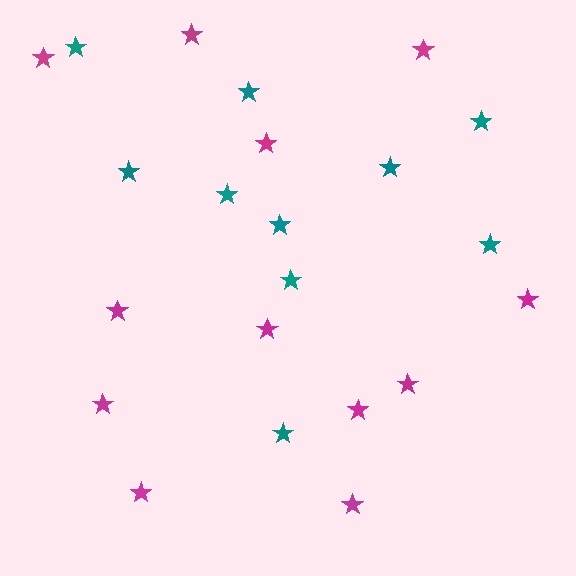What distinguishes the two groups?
There are 2 groups: one group of magenta stars (12) and one group of teal stars (10).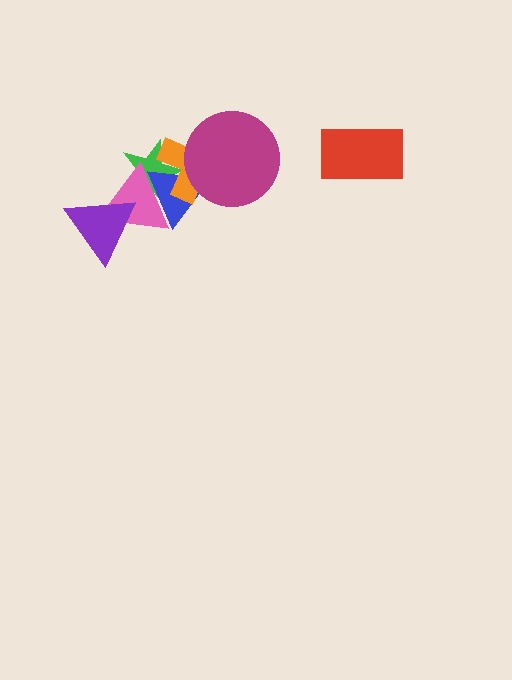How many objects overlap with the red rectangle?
0 objects overlap with the red rectangle.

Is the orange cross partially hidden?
Yes, it is partially covered by another shape.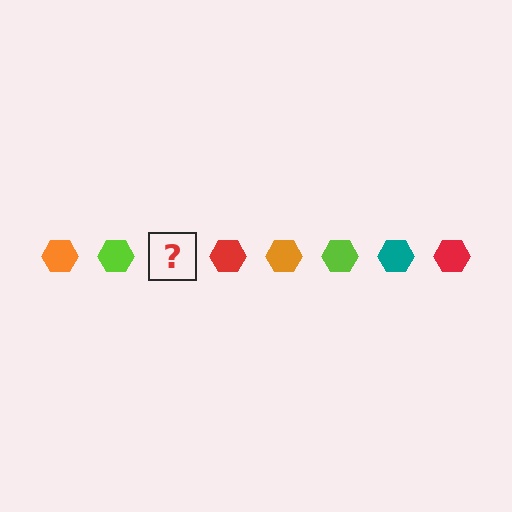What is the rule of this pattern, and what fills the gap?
The rule is that the pattern cycles through orange, lime, teal, red hexagons. The gap should be filled with a teal hexagon.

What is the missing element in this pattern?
The missing element is a teal hexagon.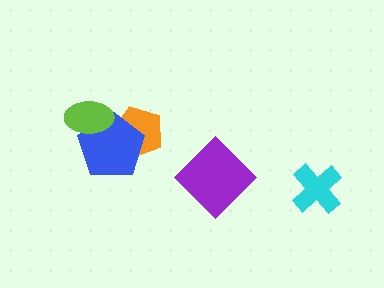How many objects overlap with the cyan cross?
0 objects overlap with the cyan cross.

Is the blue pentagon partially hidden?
Yes, it is partially covered by another shape.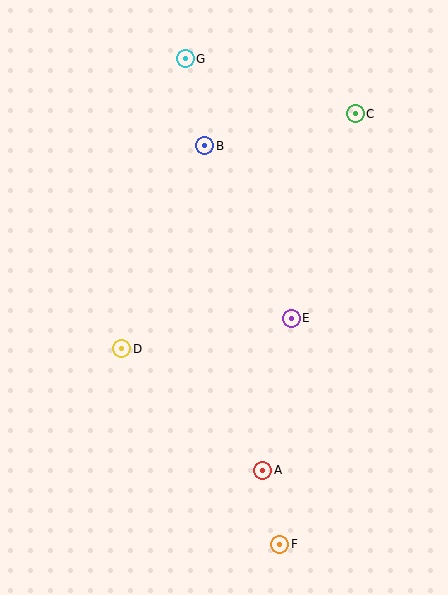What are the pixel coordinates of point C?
Point C is at (355, 114).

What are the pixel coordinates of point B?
Point B is at (205, 146).